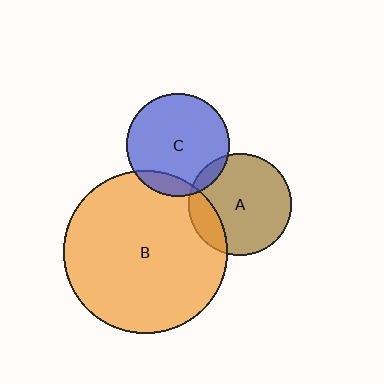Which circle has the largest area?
Circle B (orange).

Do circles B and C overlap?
Yes.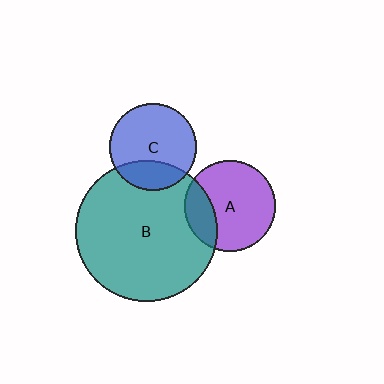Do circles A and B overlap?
Yes.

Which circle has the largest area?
Circle B (teal).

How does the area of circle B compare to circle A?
Approximately 2.4 times.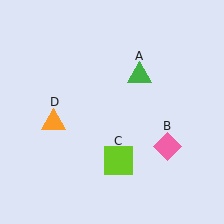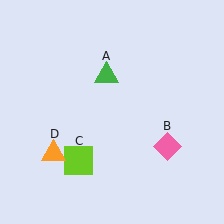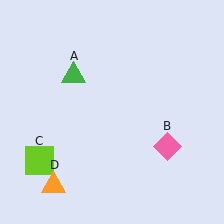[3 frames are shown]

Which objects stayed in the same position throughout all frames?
Pink diamond (object B) remained stationary.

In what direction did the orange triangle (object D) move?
The orange triangle (object D) moved down.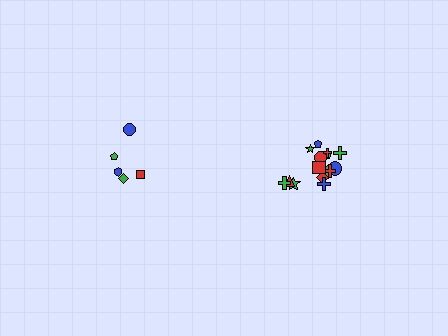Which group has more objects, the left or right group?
The right group.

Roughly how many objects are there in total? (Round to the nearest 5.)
Roughly 20 objects in total.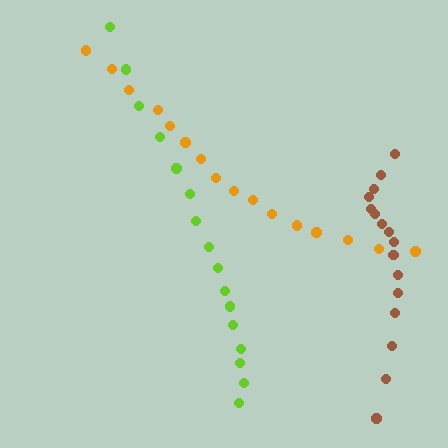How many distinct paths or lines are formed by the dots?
There are 3 distinct paths.